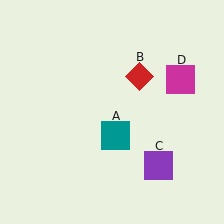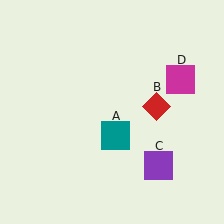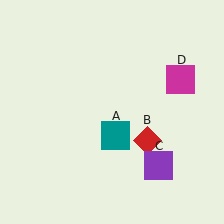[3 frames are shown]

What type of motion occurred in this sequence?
The red diamond (object B) rotated clockwise around the center of the scene.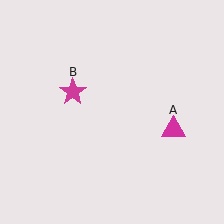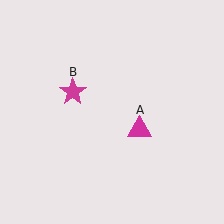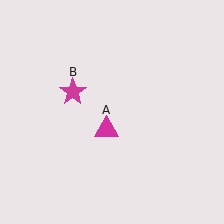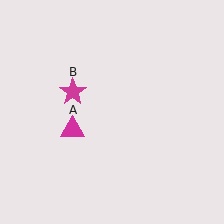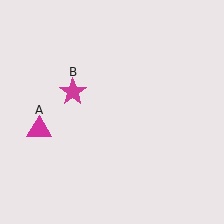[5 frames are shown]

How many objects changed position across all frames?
1 object changed position: magenta triangle (object A).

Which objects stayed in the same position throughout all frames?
Magenta star (object B) remained stationary.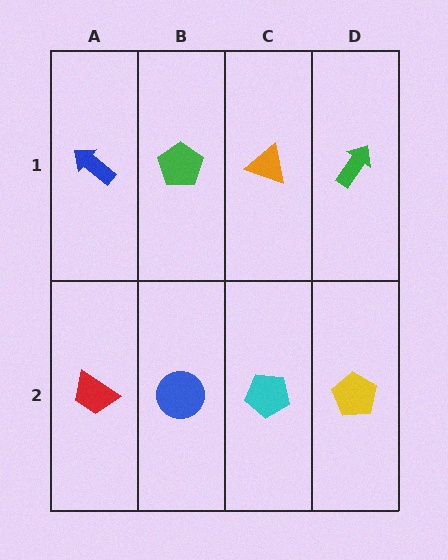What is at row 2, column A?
A red trapezoid.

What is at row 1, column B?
A green pentagon.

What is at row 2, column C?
A cyan pentagon.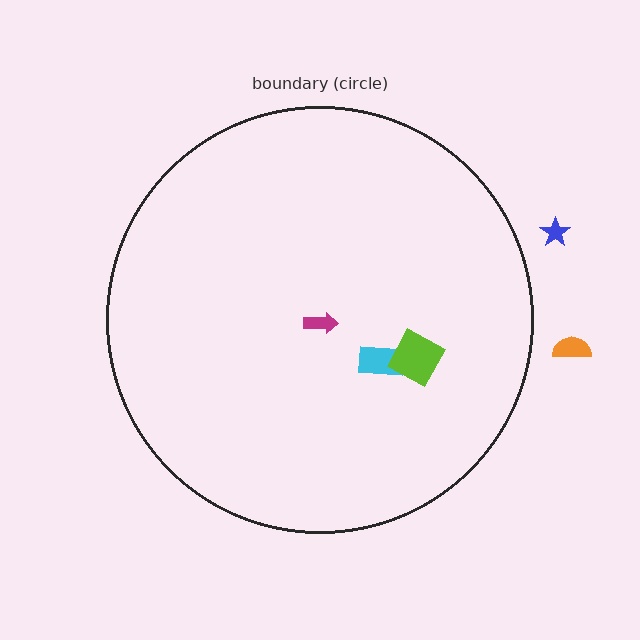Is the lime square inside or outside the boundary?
Inside.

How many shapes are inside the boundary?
3 inside, 2 outside.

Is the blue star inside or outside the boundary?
Outside.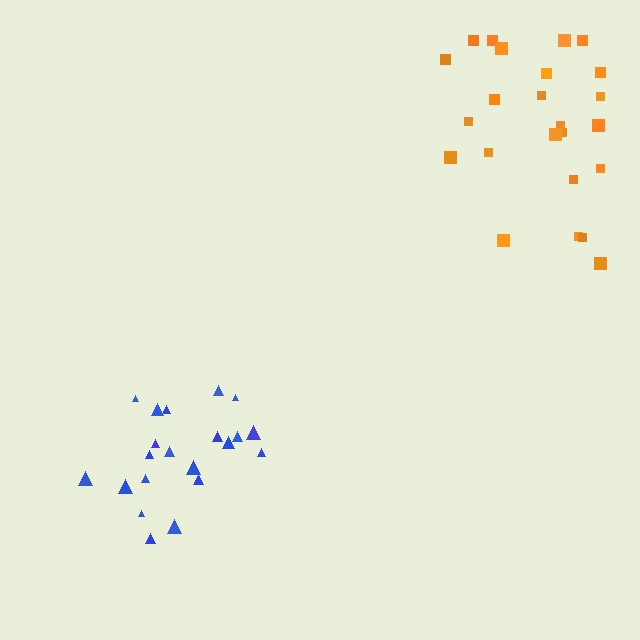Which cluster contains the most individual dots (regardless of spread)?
Orange (24).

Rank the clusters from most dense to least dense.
blue, orange.